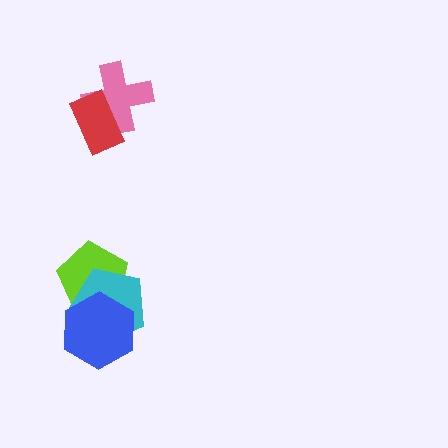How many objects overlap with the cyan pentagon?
2 objects overlap with the cyan pentagon.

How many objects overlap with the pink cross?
1 object overlaps with the pink cross.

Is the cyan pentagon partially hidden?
Yes, it is partially covered by another shape.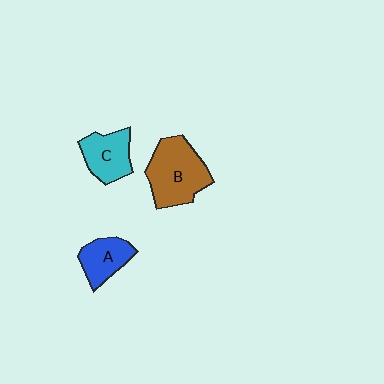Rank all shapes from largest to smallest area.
From largest to smallest: B (brown), C (cyan), A (blue).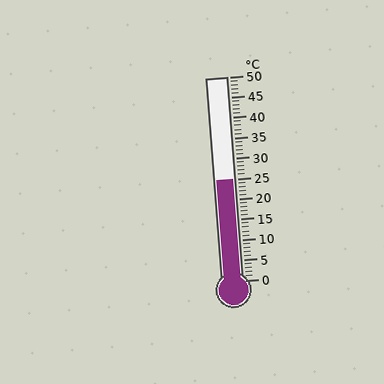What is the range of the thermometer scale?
The thermometer scale ranges from 0°C to 50°C.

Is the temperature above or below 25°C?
The temperature is at 25°C.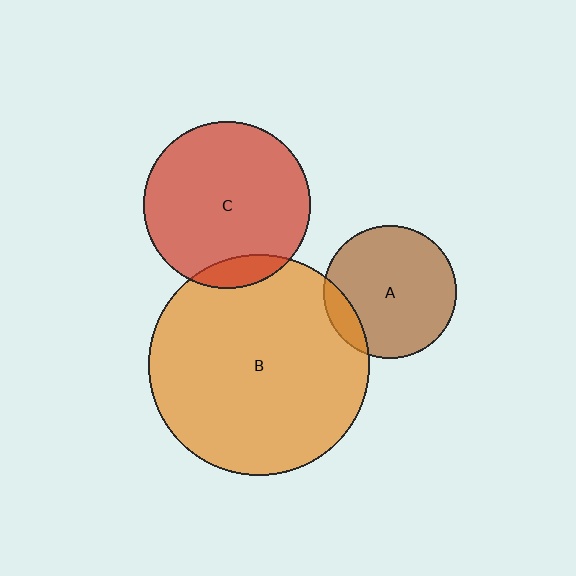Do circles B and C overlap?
Yes.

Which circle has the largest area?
Circle B (orange).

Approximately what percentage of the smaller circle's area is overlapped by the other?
Approximately 10%.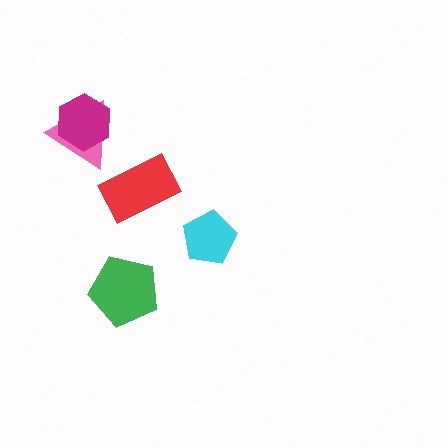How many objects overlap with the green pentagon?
0 objects overlap with the green pentagon.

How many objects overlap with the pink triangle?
1 object overlaps with the pink triangle.